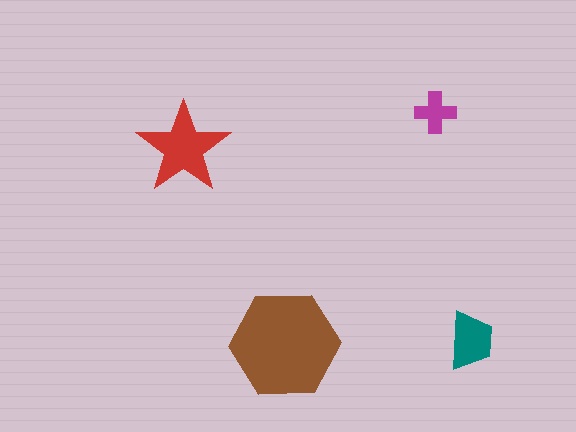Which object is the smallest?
The magenta cross.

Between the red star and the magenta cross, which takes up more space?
The red star.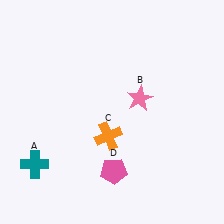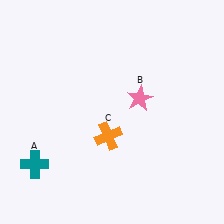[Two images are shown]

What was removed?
The pink pentagon (D) was removed in Image 2.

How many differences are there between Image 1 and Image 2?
There is 1 difference between the two images.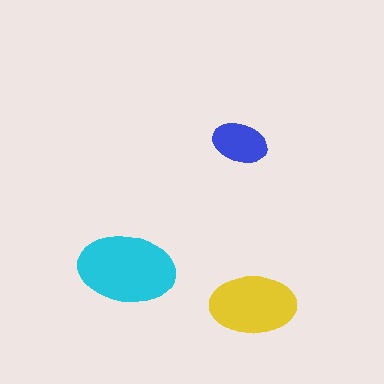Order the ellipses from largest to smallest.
the cyan one, the yellow one, the blue one.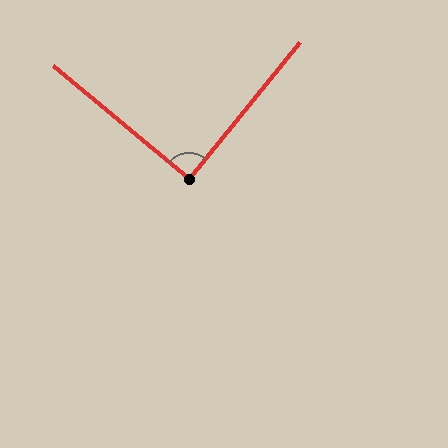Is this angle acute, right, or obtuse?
It is approximately a right angle.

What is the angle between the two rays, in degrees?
Approximately 90 degrees.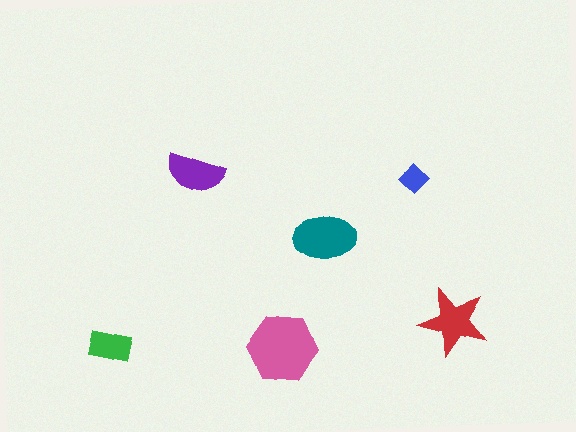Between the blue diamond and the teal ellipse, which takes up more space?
The teal ellipse.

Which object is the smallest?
The blue diamond.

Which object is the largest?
The pink hexagon.